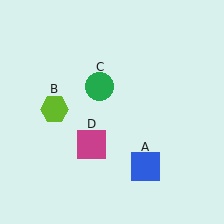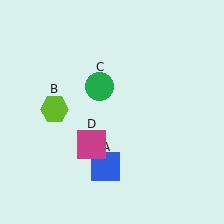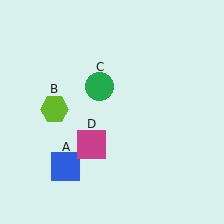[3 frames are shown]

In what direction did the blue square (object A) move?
The blue square (object A) moved left.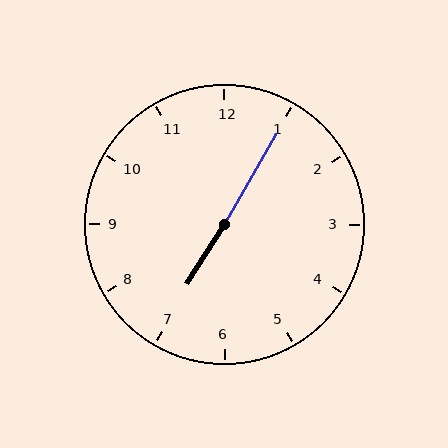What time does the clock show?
7:05.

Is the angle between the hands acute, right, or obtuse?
It is obtuse.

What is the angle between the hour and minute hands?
Approximately 178 degrees.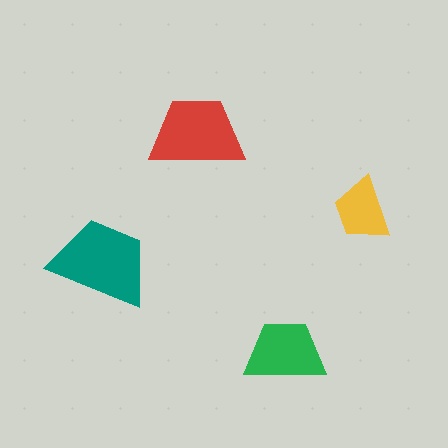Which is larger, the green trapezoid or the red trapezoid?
The red one.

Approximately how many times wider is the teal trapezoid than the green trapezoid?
About 1.5 times wider.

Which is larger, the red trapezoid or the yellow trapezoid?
The red one.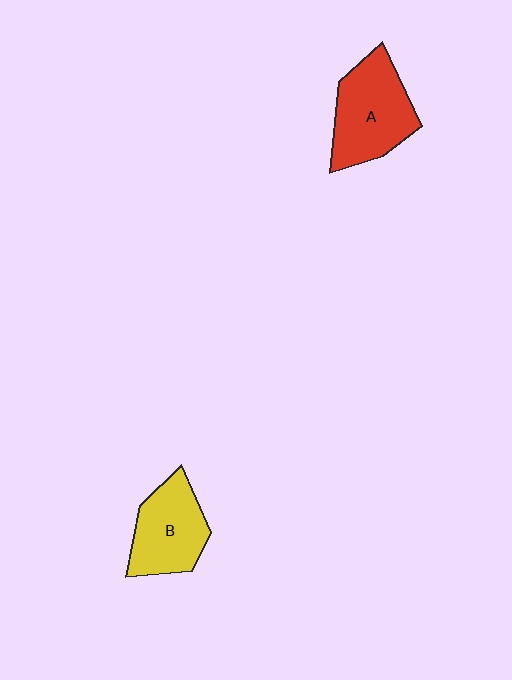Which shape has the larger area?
Shape A (red).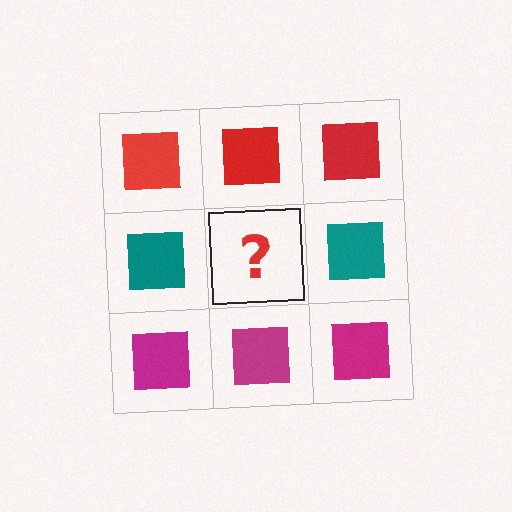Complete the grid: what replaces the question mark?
The question mark should be replaced with a teal square.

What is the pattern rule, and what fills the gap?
The rule is that each row has a consistent color. The gap should be filled with a teal square.